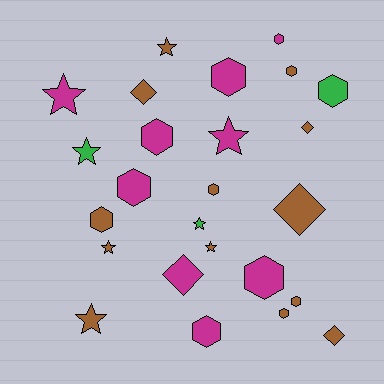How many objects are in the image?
There are 25 objects.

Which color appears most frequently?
Brown, with 13 objects.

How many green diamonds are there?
There are no green diamonds.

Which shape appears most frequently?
Hexagon, with 12 objects.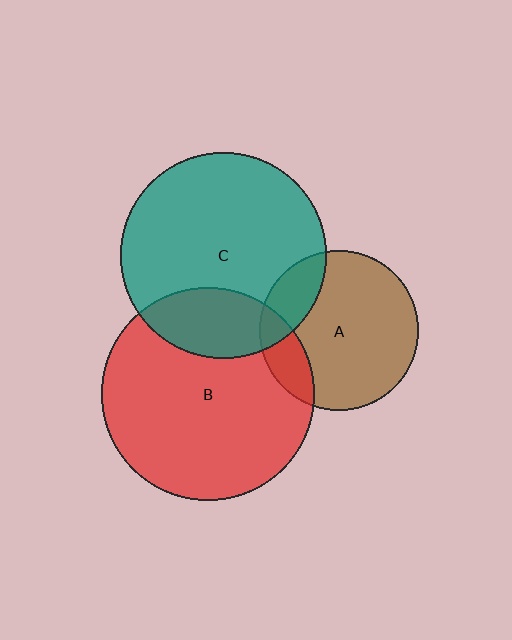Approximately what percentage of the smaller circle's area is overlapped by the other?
Approximately 20%.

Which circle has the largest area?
Circle B (red).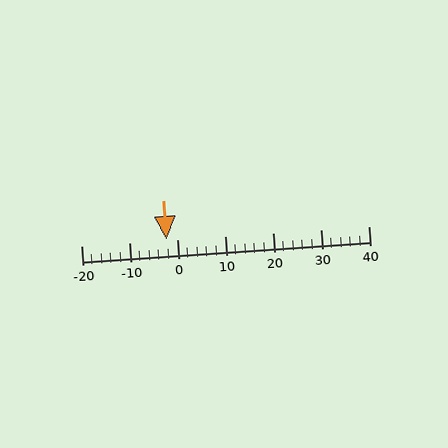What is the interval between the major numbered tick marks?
The major tick marks are spaced 10 units apart.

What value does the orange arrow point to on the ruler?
The orange arrow points to approximately -2.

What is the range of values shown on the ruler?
The ruler shows values from -20 to 40.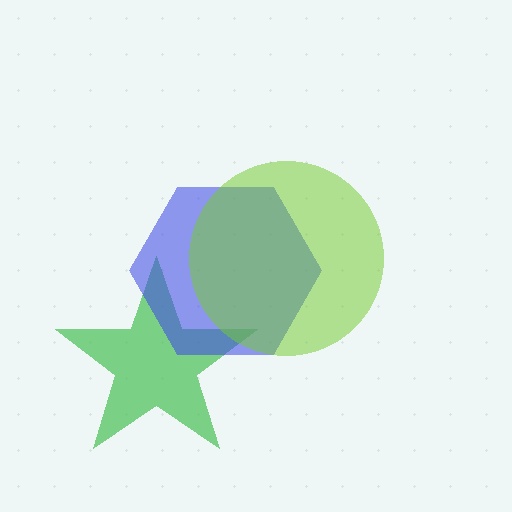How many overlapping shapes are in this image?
There are 3 overlapping shapes in the image.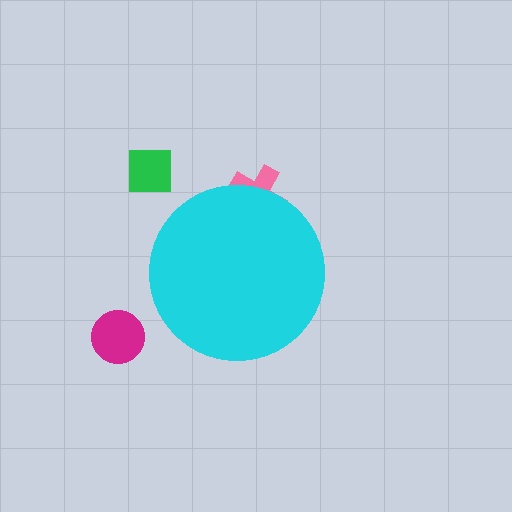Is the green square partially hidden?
No, the green square is fully visible.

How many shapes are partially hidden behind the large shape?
1 shape is partially hidden.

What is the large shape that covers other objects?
A cyan circle.